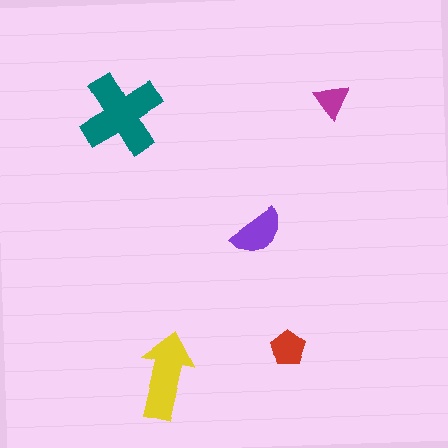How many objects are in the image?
There are 5 objects in the image.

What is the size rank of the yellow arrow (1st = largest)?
2nd.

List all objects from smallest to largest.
The magenta triangle, the red pentagon, the purple semicircle, the yellow arrow, the teal cross.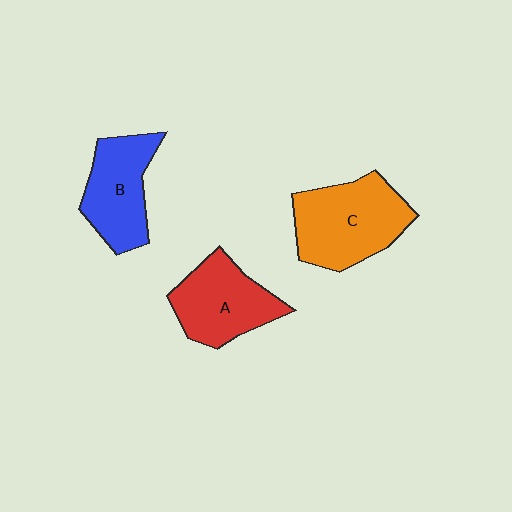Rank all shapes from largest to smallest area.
From largest to smallest: C (orange), A (red), B (blue).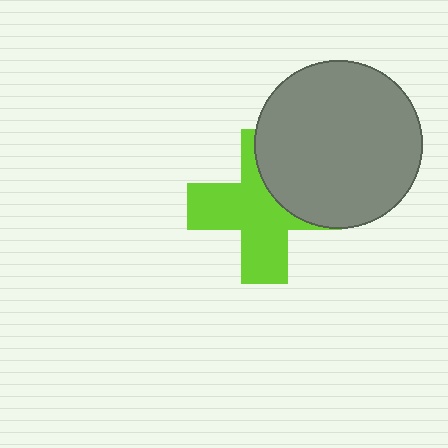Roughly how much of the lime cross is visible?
About half of it is visible (roughly 65%).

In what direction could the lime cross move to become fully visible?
The lime cross could move toward the lower-left. That would shift it out from behind the gray circle entirely.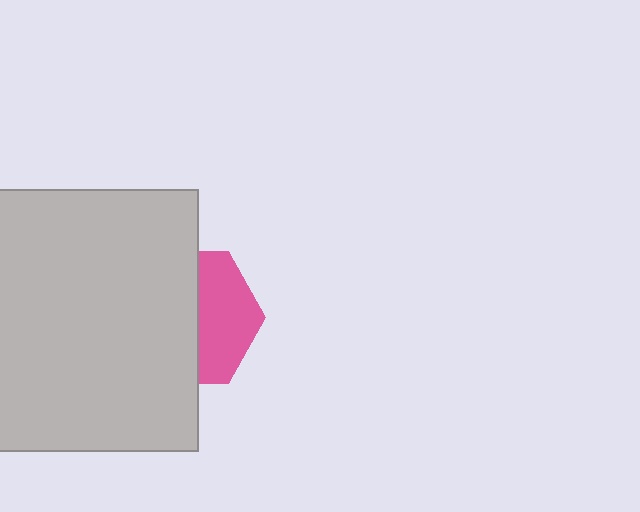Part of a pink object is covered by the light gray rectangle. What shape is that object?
It is a hexagon.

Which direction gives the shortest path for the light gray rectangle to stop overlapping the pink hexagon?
Moving left gives the shortest separation.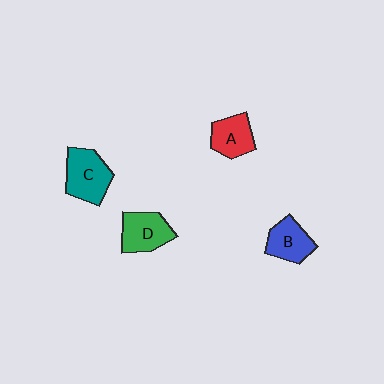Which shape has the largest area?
Shape C (teal).